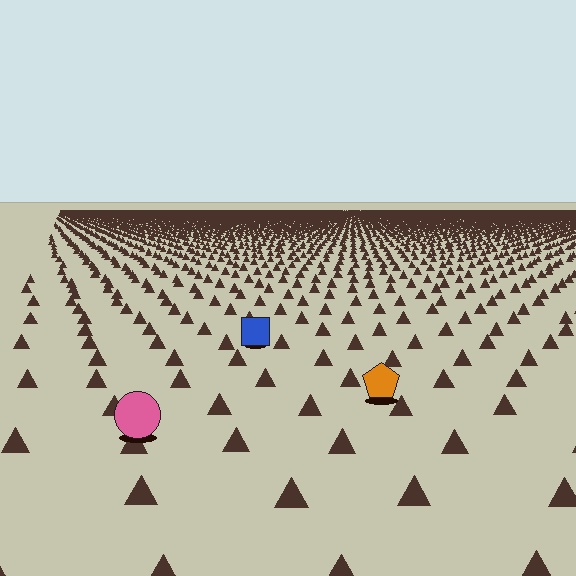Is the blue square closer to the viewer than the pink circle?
No. The pink circle is closer — you can tell from the texture gradient: the ground texture is coarser near it.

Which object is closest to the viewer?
The pink circle is closest. The texture marks near it are larger and more spread out.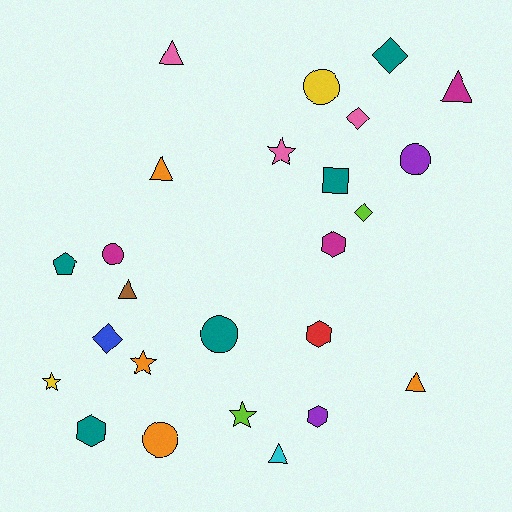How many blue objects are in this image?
There is 1 blue object.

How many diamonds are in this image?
There are 4 diamonds.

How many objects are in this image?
There are 25 objects.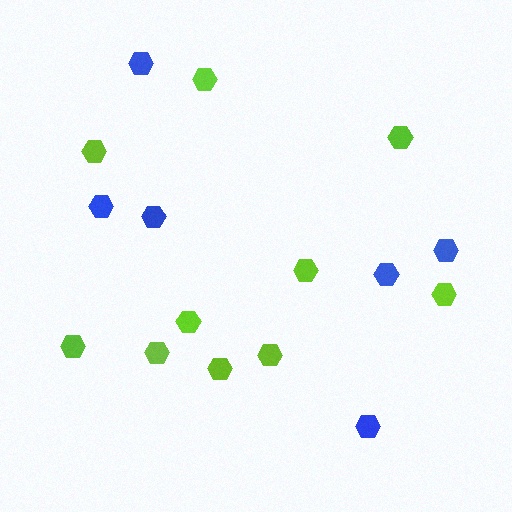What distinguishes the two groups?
There are 2 groups: one group of blue hexagons (6) and one group of lime hexagons (10).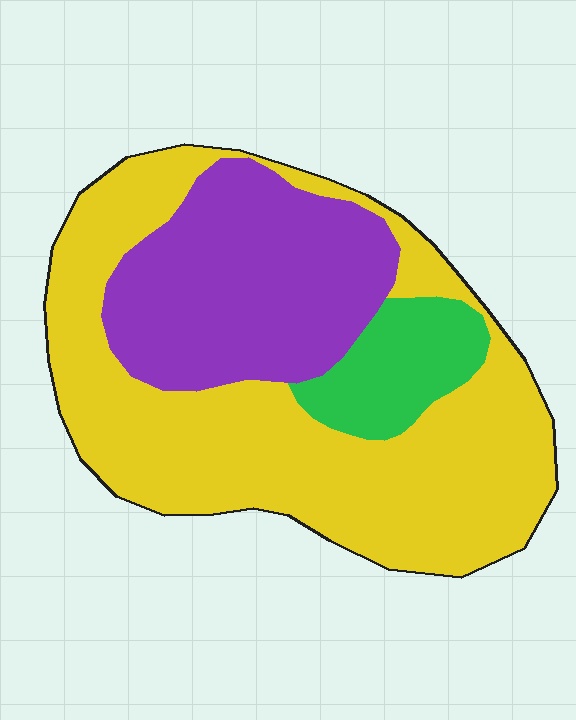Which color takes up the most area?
Yellow, at roughly 60%.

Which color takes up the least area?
Green, at roughly 10%.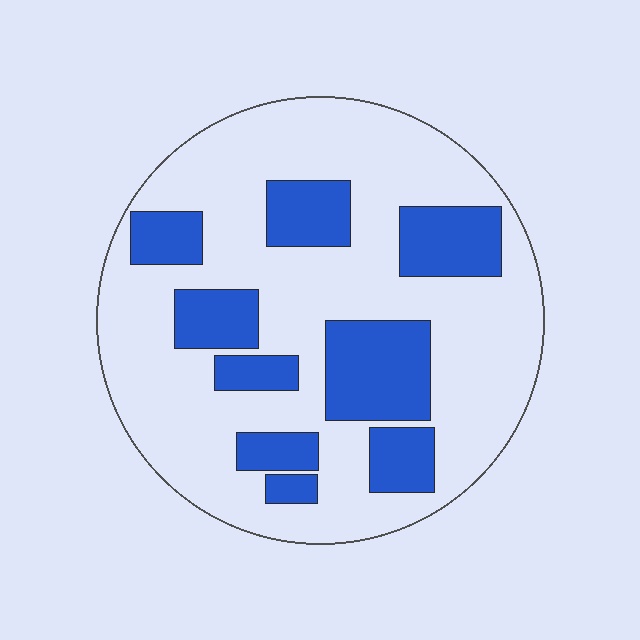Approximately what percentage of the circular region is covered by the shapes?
Approximately 30%.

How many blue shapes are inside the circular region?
9.